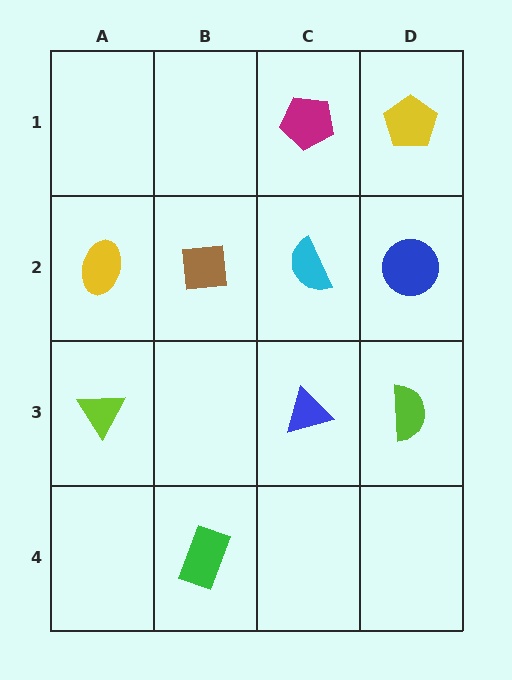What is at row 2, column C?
A cyan semicircle.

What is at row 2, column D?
A blue circle.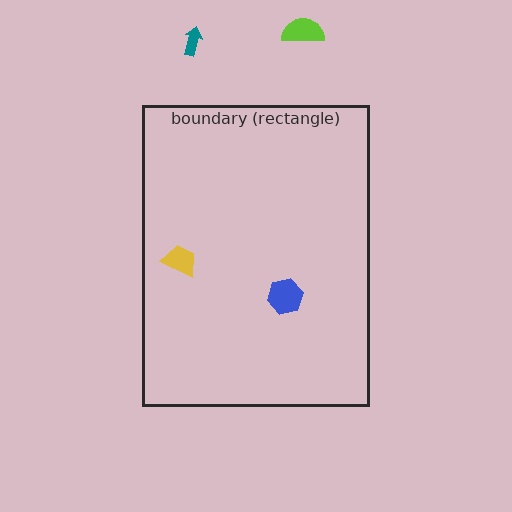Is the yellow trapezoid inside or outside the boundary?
Inside.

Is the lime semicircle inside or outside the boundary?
Outside.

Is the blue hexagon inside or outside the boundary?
Inside.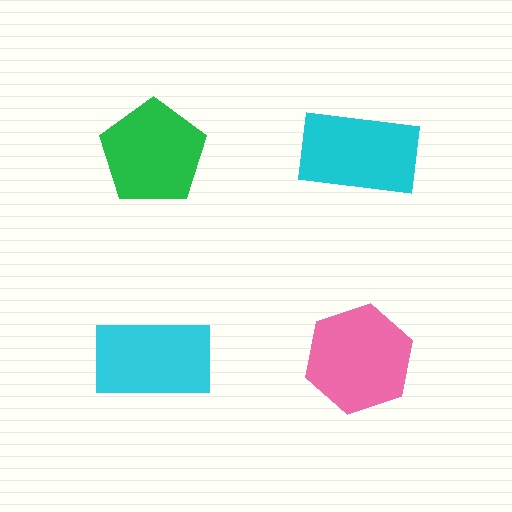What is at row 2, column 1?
A cyan rectangle.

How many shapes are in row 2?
2 shapes.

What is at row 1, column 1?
A green pentagon.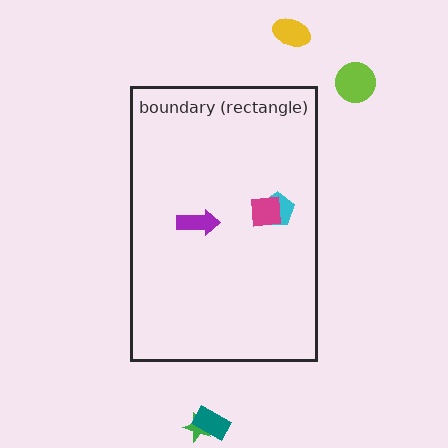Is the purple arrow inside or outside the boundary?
Inside.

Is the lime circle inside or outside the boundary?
Outside.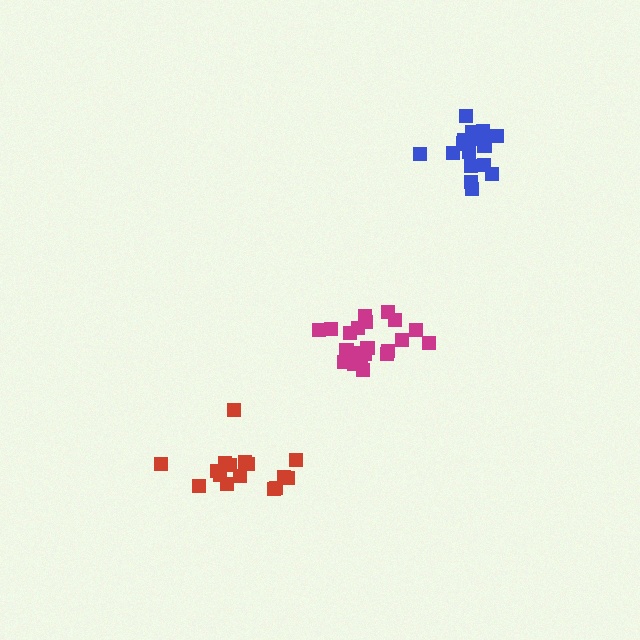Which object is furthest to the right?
The blue cluster is rightmost.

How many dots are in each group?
Group 1: 21 dots, Group 2: 17 dots, Group 3: 18 dots (56 total).